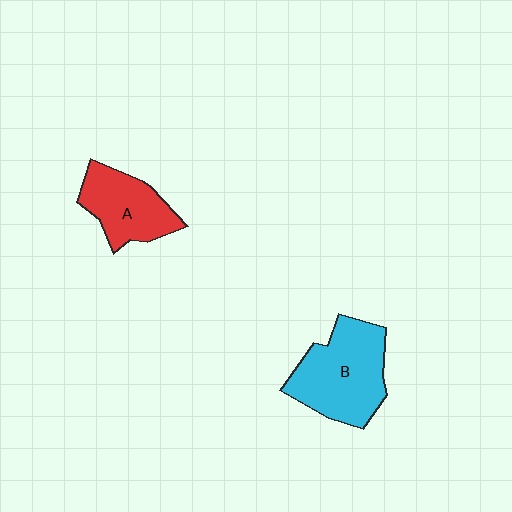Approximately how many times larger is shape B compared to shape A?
Approximately 1.4 times.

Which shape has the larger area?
Shape B (cyan).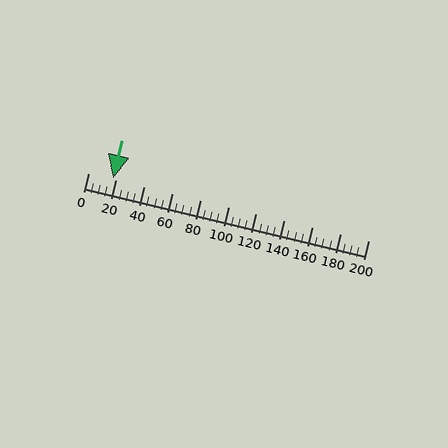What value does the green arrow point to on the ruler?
The green arrow points to approximately 18.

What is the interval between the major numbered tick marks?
The major tick marks are spaced 20 units apart.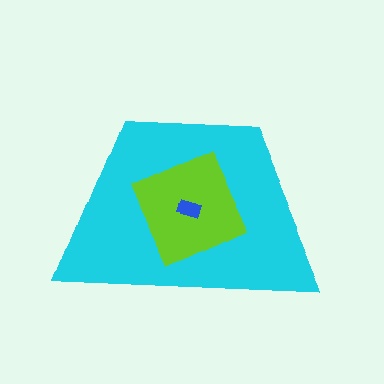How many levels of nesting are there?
3.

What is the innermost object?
The blue rectangle.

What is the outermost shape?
The cyan trapezoid.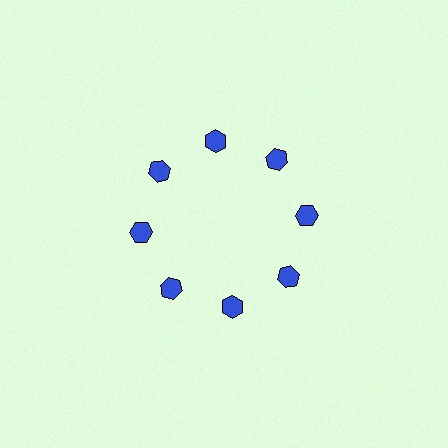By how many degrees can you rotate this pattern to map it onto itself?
The pattern maps onto itself every 45 degrees of rotation.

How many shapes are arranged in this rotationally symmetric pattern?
There are 8 shapes, arranged in 8 groups of 1.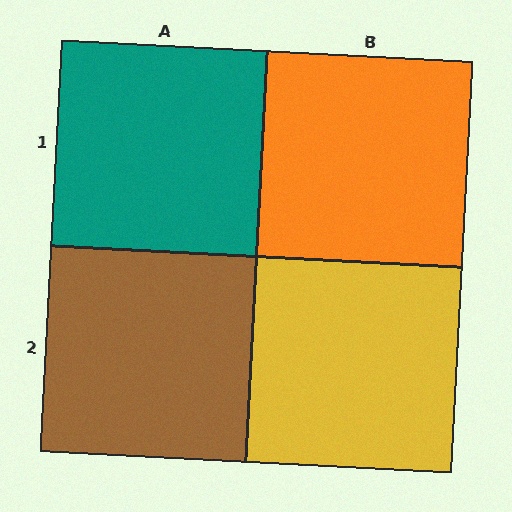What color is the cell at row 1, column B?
Orange.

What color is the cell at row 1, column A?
Teal.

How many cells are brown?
1 cell is brown.